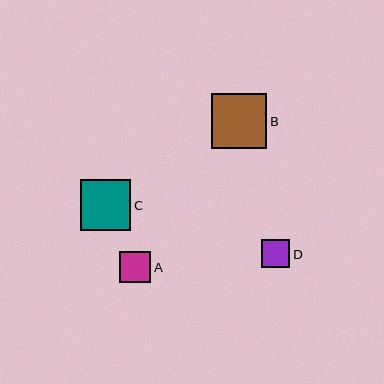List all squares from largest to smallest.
From largest to smallest: B, C, A, D.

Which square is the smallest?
Square D is the smallest with a size of approximately 28 pixels.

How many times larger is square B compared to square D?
Square B is approximately 2.0 times the size of square D.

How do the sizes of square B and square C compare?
Square B and square C are approximately the same size.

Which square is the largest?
Square B is the largest with a size of approximately 55 pixels.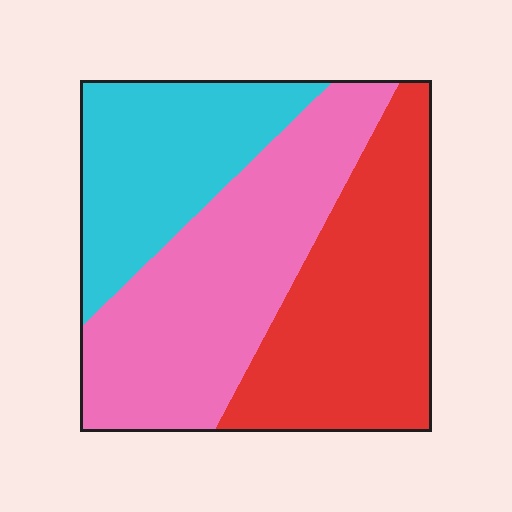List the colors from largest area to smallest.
From largest to smallest: pink, red, cyan.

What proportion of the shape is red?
Red covers 35% of the shape.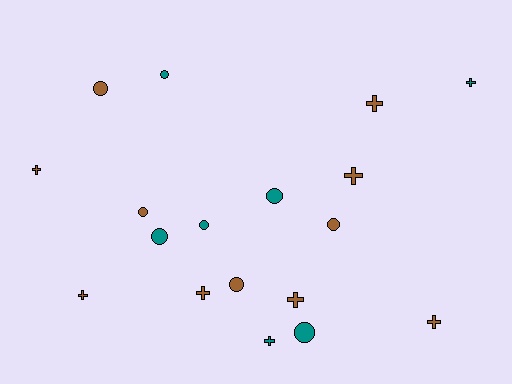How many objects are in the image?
There are 18 objects.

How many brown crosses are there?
There are 7 brown crosses.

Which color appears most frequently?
Brown, with 11 objects.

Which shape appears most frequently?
Circle, with 9 objects.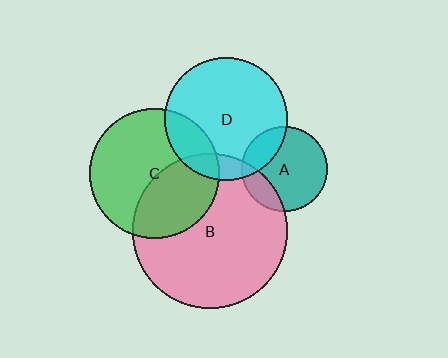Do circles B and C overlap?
Yes.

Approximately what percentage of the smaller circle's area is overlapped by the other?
Approximately 40%.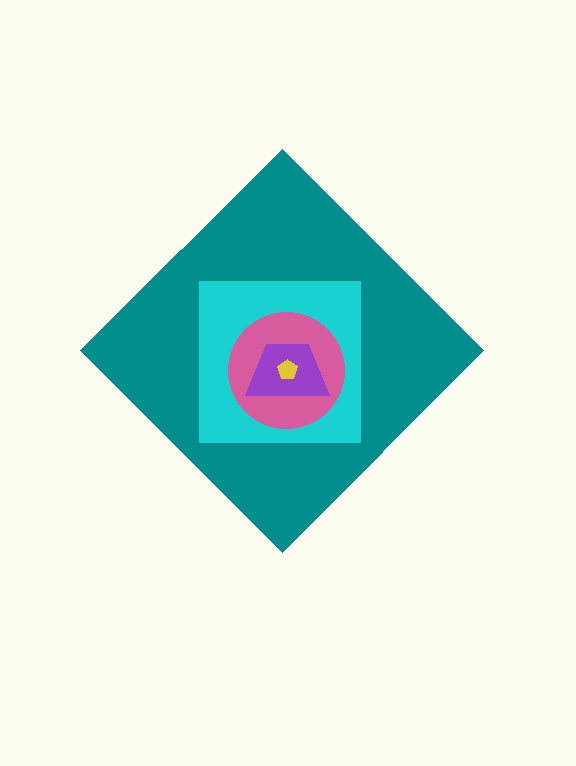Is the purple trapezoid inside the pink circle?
Yes.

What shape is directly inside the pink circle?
The purple trapezoid.